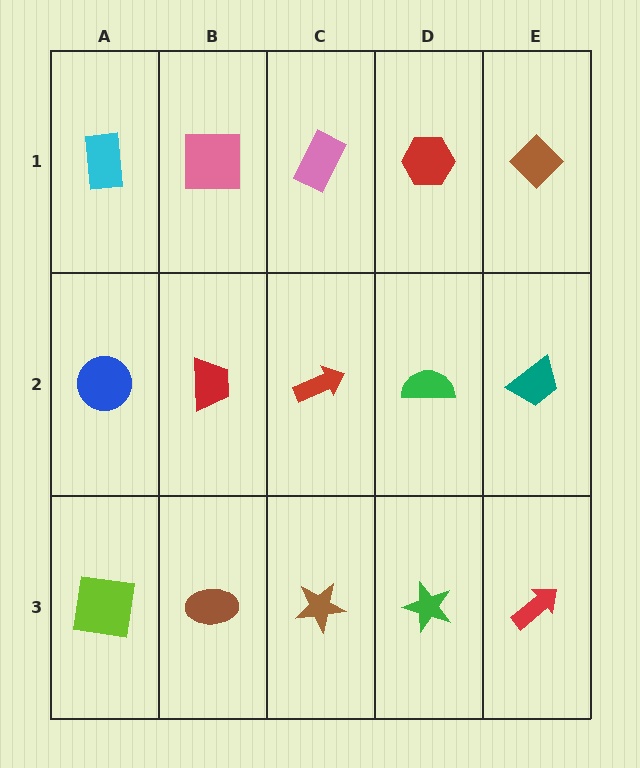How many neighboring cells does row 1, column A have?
2.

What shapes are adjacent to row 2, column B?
A pink square (row 1, column B), a brown ellipse (row 3, column B), a blue circle (row 2, column A), a red arrow (row 2, column C).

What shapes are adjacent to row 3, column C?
A red arrow (row 2, column C), a brown ellipse (row 3, column B), a green star (row 3, column D).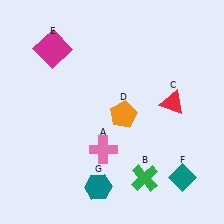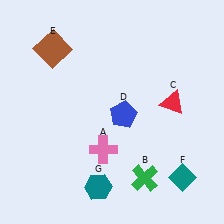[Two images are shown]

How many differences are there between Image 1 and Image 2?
There are 2 differences between the two images.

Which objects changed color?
D changed from orange to blue. E changed from magenta to brown.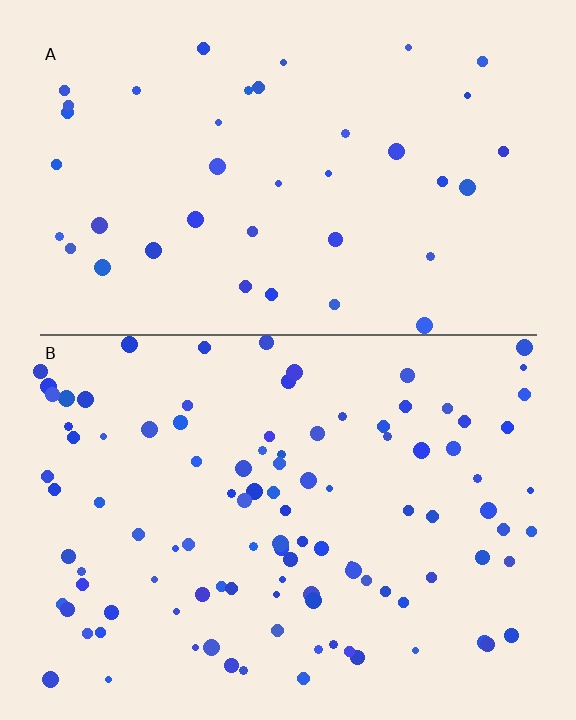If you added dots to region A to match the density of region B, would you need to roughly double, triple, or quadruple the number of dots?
Approximately triple.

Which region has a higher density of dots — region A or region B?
B (the bottom).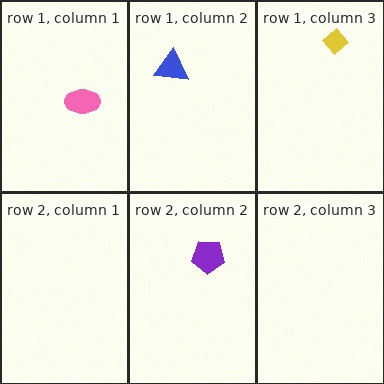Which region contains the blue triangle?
The row 1, column 2 region.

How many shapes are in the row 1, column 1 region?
1.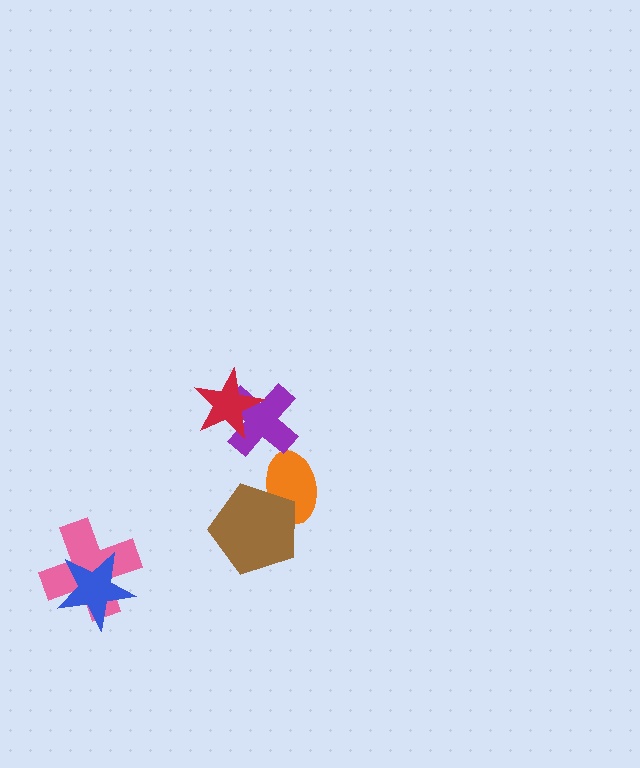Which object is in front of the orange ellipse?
The brown pentagon is in front of the orange ellipse.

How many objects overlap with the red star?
1 object overlaps with the red star.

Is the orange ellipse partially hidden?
Yes, it is partially covered by another shape.